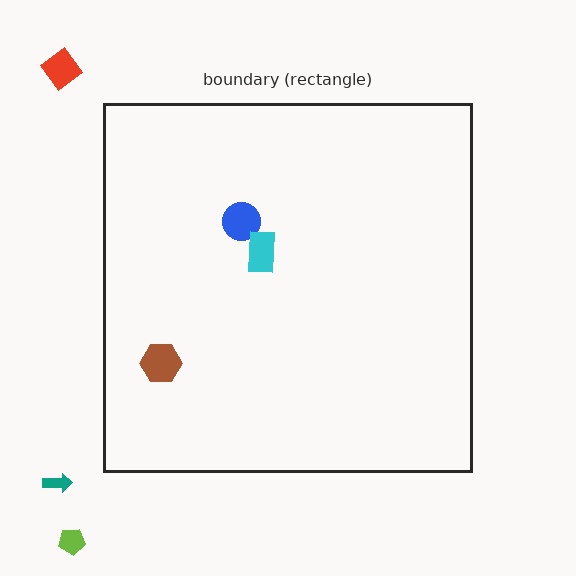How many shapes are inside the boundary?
3 inside, 3 outside.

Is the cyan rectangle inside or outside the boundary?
Inside.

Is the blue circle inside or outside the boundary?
Inside.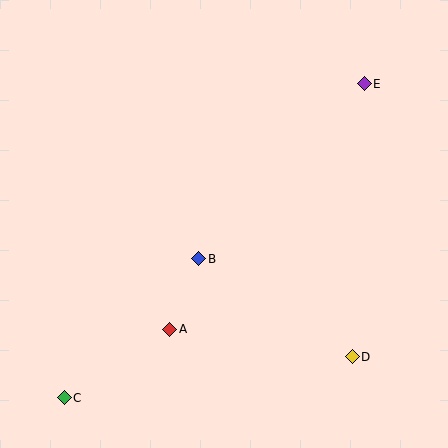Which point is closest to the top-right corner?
Point E is closest to the top-right corner.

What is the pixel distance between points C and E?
The distance between C and E is 435 pixels.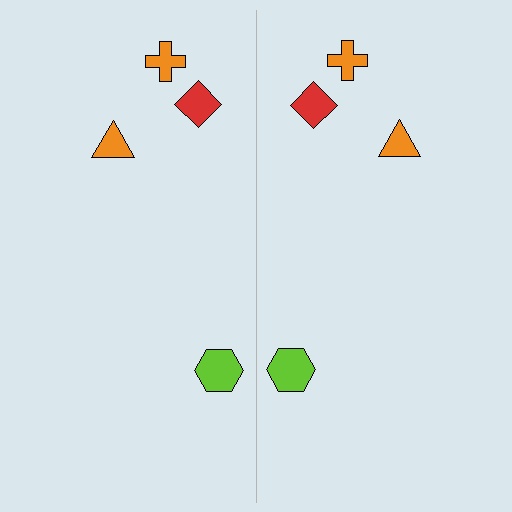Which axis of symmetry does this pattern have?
The pattern has a vertical axis of symmetry running through the center of the image.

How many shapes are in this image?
There are 8 shapes in this image.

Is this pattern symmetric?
Yes, this pattern has bilateral (reflection) symmetry.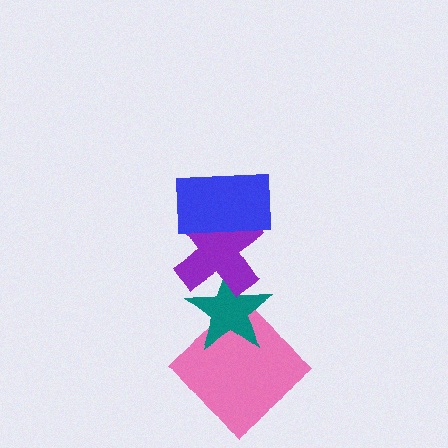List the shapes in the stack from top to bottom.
From top to bottom: the blue rectangle, the purple cross, the teal star, the pink diamond.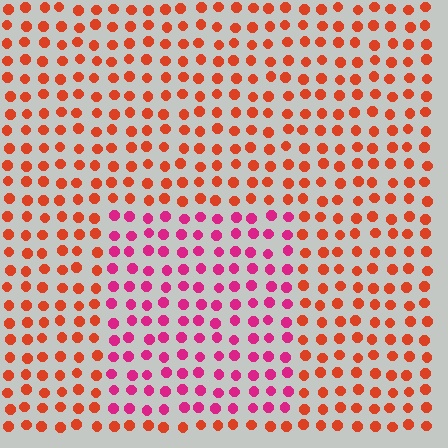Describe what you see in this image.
The image is filled with small red elements in a uniform arrangement. A rectangle-shaped region is visible where the elements are tinted to a slightly different hue, forming a subtle color boundary.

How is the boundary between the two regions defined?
The boundary is defined purely by a slight shift in hue (about 43 degrees). Spacing, size, and orientation are identical on both sides.